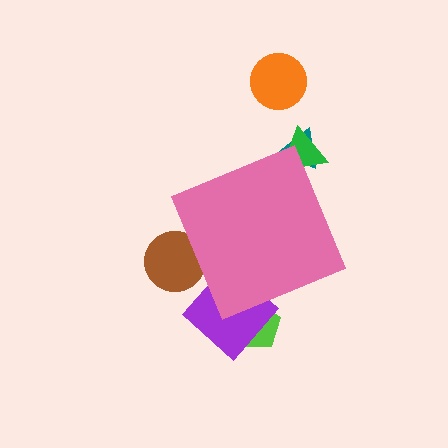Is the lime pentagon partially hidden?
Yes, the lime pentagon is partially hidden behind the pink diamond.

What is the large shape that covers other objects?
A pink diamond.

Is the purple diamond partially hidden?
Yes, the purple diamond is partially hidden behind the pink diamond.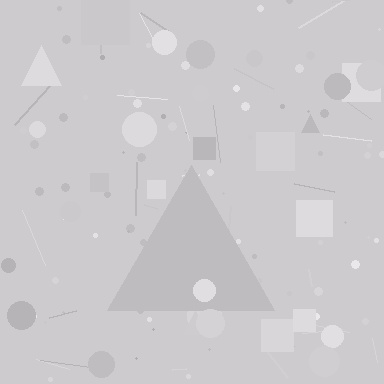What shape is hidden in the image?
A triangle is hidden in the image.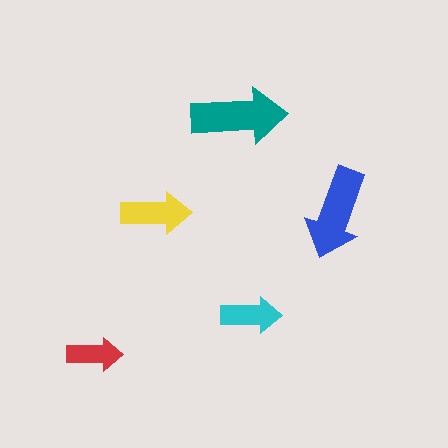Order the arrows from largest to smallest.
the teal one, the blue one, the yellow one, the cyan one, the red one.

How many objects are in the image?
There are 5 objects in the image.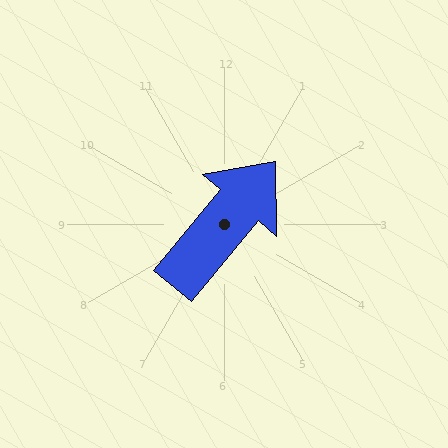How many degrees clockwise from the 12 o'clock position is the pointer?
Approximately 39 degrees.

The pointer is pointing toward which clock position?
Roughly 1 o'clock.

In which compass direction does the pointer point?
Northeast.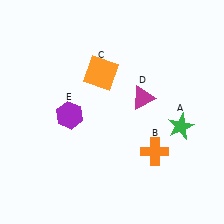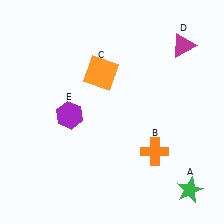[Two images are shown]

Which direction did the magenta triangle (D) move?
The magenta triangle (D) moved up.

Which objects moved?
The objects that moved are: the green star (A), the magenta triangle (D).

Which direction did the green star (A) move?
The green star (A) moved down.